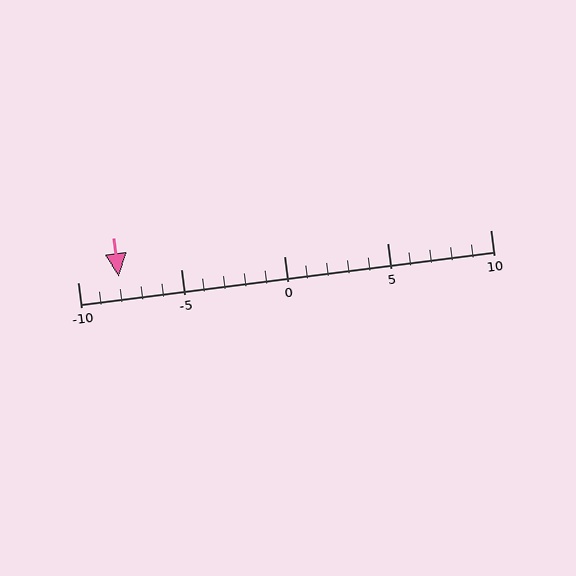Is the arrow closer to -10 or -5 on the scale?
The arrow is closer to -10.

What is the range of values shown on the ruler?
The ruler shows values from -10 to 10.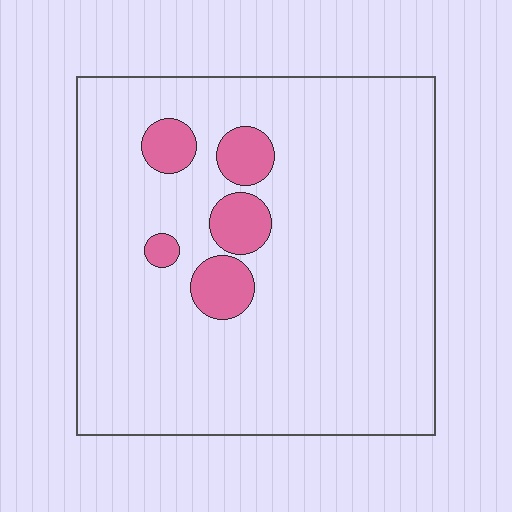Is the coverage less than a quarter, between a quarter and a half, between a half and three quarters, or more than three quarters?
Less than a quarter.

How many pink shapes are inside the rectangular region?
5.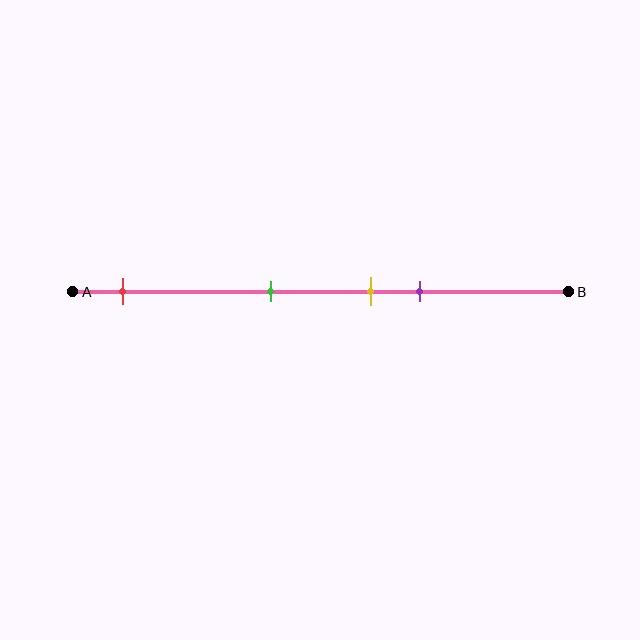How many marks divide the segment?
There are 4 marks dividing the segment.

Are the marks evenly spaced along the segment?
No, the marks are not evenly spaced.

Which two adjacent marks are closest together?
The yellow and purple marks are the closest adjacent pair.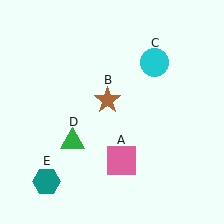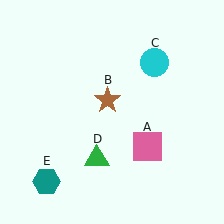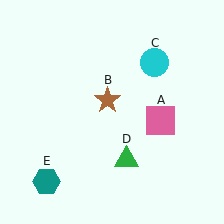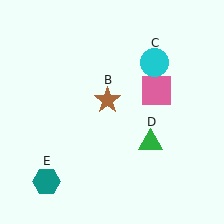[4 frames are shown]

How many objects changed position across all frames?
2 objects changed position: pink square (object A), green triangle (object D).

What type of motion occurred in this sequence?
The pink square (object A), green triangle (object D) rotated counterclockwise around the center of the scene.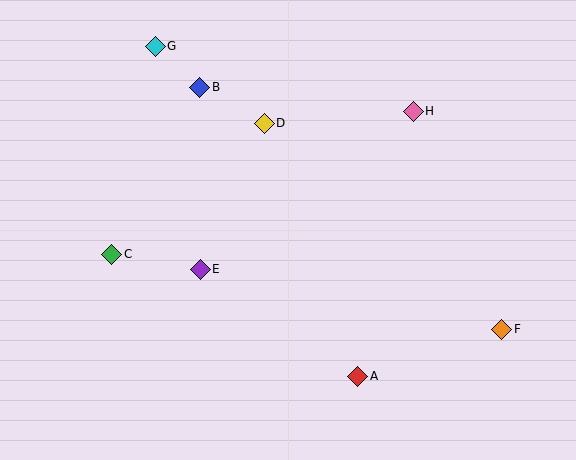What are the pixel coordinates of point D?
Point D is at (264, 123).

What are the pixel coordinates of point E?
Point E is at (200, 269).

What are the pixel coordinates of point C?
Point C is at (112, 254).